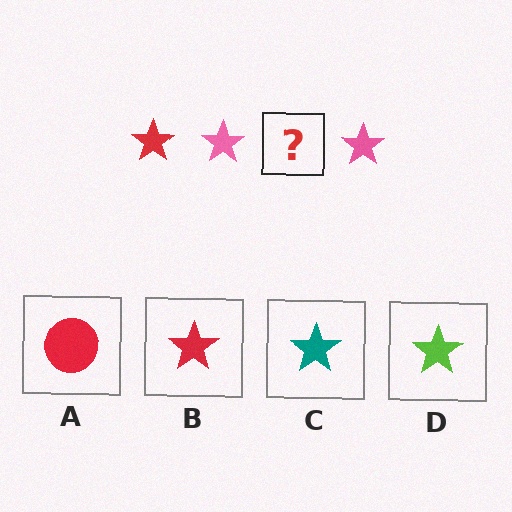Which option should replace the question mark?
Option B.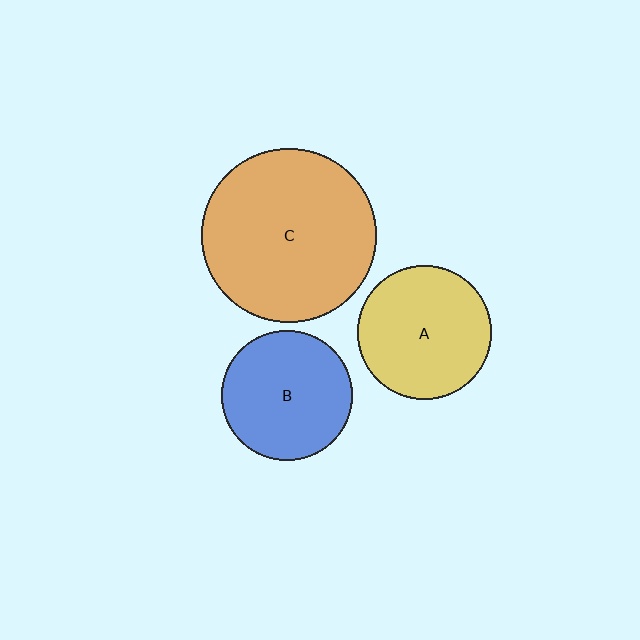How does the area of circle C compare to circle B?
Approximately 1.8 times.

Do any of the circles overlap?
No, none of the circles overlap.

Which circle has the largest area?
Circle C (orange).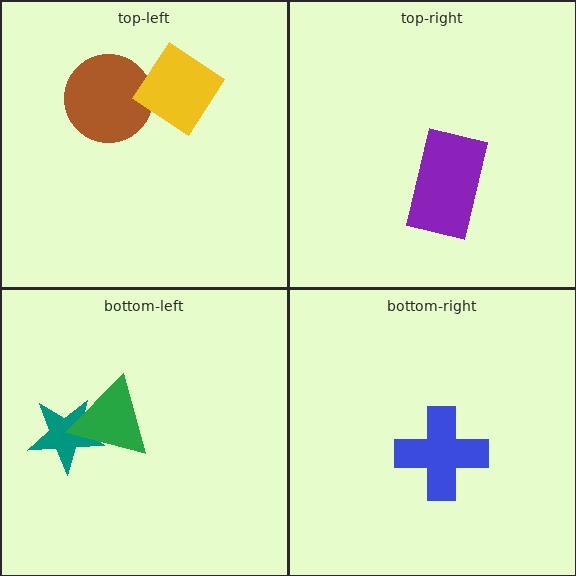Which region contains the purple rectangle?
The top-right region.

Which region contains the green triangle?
The bottom-left region.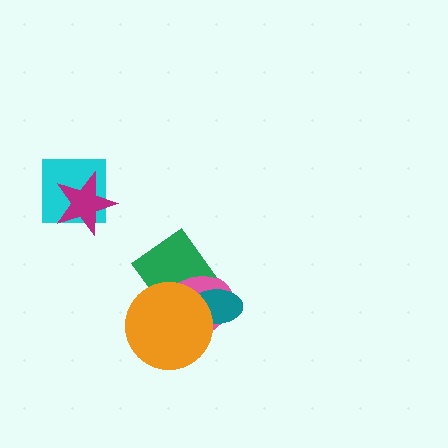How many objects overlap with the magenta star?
1 object overlaps with the magenta star.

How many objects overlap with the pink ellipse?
3 objects overlap with the pink ellipse.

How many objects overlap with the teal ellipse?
3 objects overlap with the teal ellipse.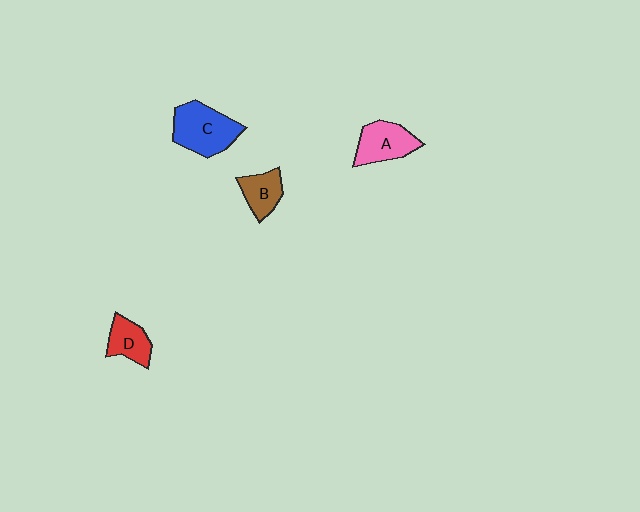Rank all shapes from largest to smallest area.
From largest to smallest: C (blue), A (pink), D (red), B (brown).